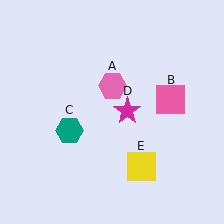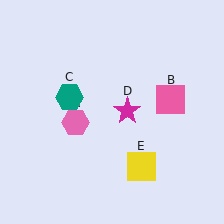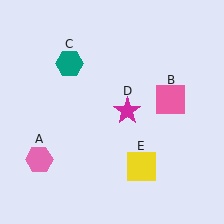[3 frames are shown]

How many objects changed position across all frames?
2 objects changed position: pink hexagon (object A), teal hexagon (object C).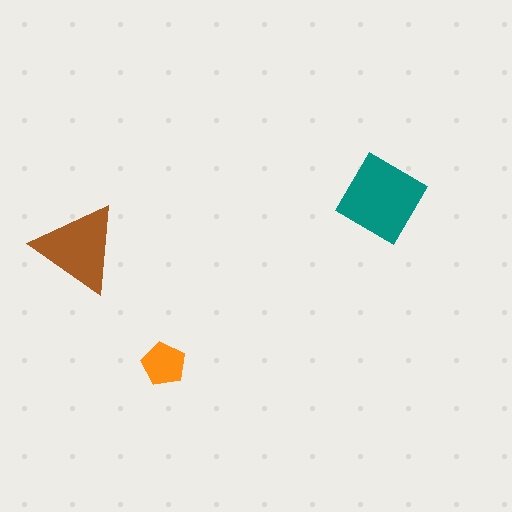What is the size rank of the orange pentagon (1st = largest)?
3rd.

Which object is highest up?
The teal diamond is topmost.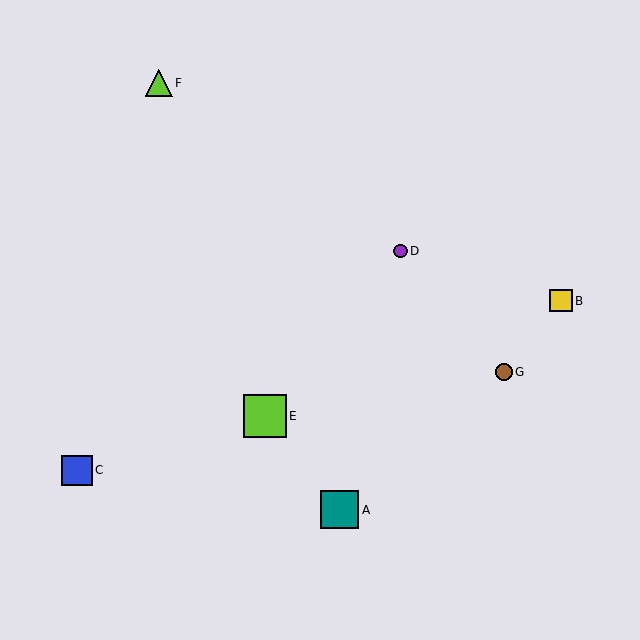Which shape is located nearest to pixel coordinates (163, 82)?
The lime triangle (labeled F) at (159, 83) is nearest to that location.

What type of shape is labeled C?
Shape C is a blue square.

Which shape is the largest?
The lime square (labeled E) is the largest.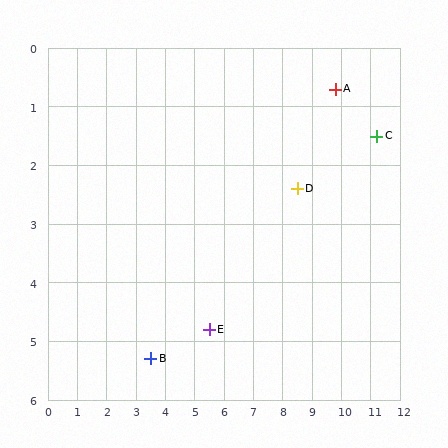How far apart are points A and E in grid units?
Points A and E are about 5.9 grid units apart.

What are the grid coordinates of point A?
Point A is at approximately (9.8, 0.7).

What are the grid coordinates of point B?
Point B is at approximately (3.5, 5.3).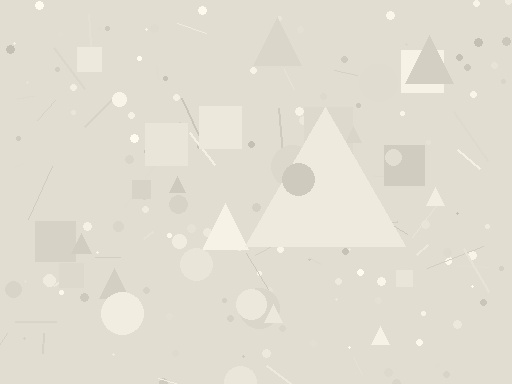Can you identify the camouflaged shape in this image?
The camouflaged shape is a triangle.